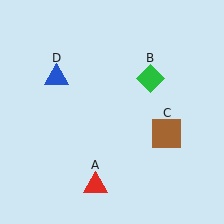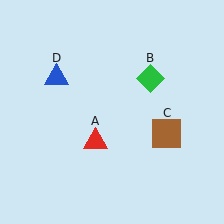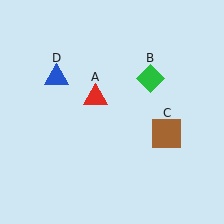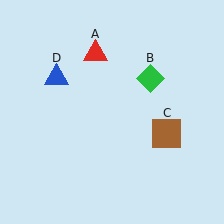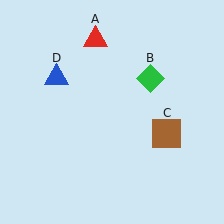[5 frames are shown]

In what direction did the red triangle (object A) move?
The red triangle (object A) moved up.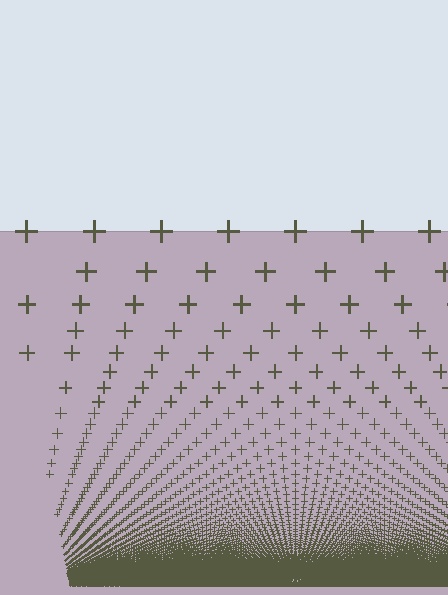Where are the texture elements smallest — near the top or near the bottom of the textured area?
Near the bottom.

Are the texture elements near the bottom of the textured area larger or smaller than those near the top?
Smaller. The gradient is inverted — elements near the bottom are smaller and denser.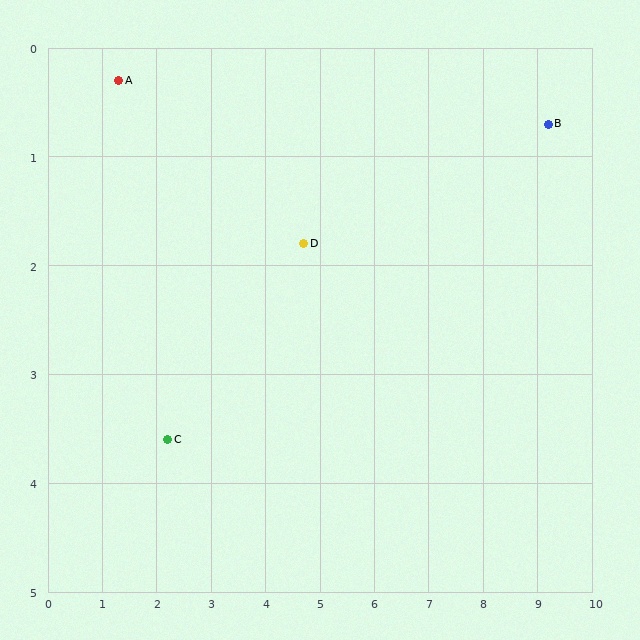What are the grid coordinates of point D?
Point D is at approximately (4.7, 1.8).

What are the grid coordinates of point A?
Point A is at approximately (1.3, 0.3).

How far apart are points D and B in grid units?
Points D and B are about 4.6 grid units apart.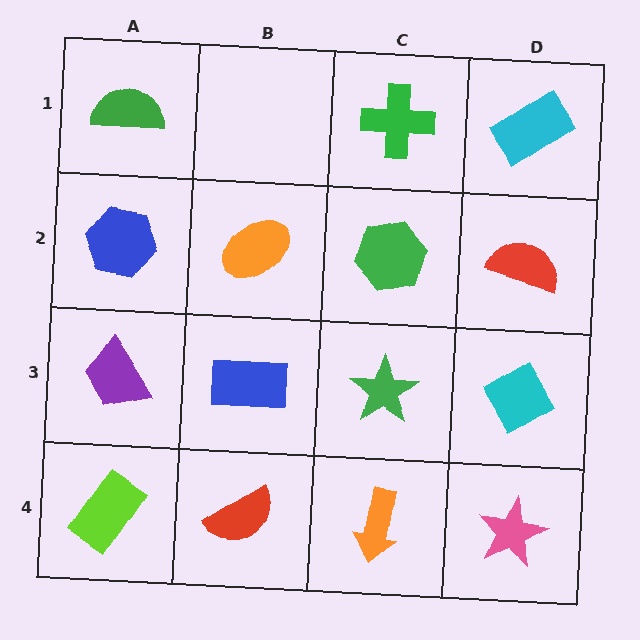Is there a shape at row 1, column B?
No, that cell is empty.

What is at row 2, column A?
A blue hexagon.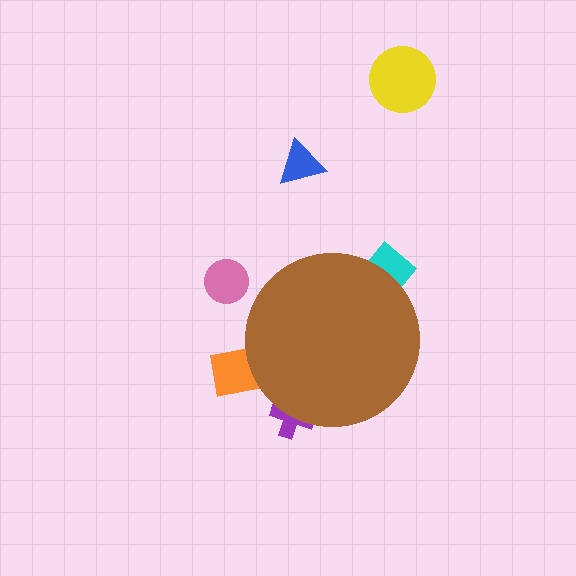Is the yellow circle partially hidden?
No, the yellow circle is fully visible.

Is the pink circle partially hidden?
No, the pink circle is fully visible.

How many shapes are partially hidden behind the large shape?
3 shapes are partially hidden.